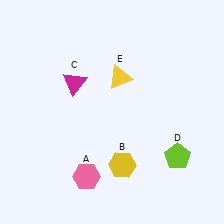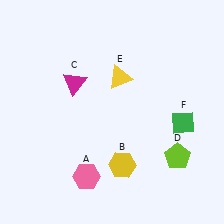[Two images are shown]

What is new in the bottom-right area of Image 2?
A green diamond (F) was added in the bottom-right area of Image 2.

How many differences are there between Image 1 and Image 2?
There is 1 difference between the two images.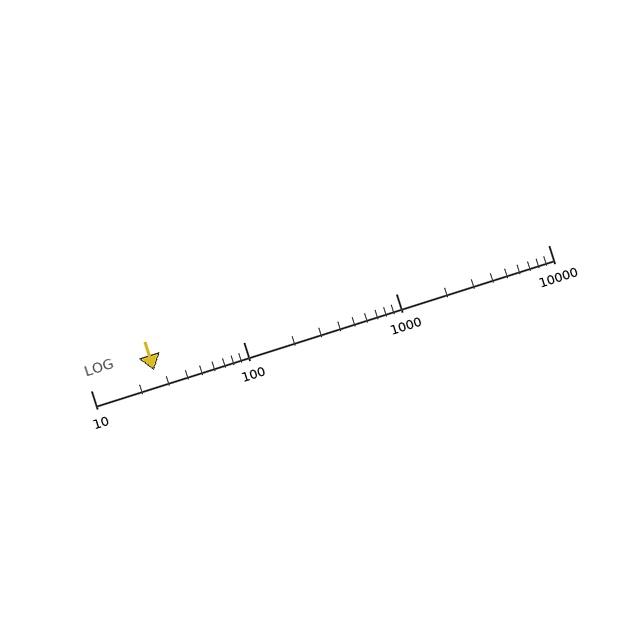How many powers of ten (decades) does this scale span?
The scale spans 3 decades, from 10 to 10000.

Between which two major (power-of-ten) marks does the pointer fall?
The pointer is between 10 and 100.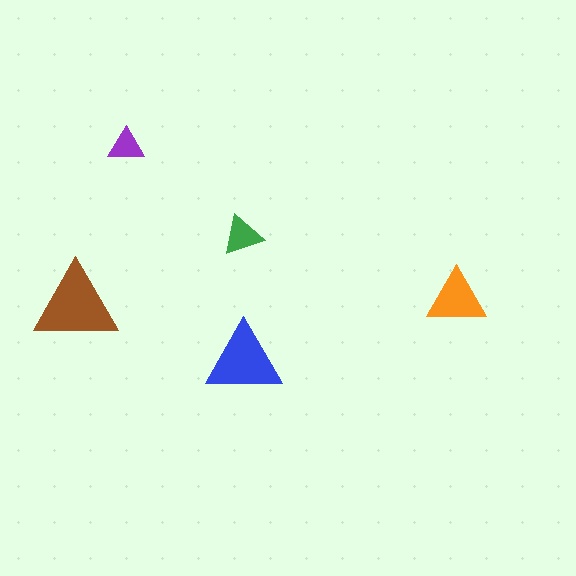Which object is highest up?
The purple triangle is topmost.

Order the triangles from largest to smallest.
the brown one, the blue one, the orange one, the green one, the purple one.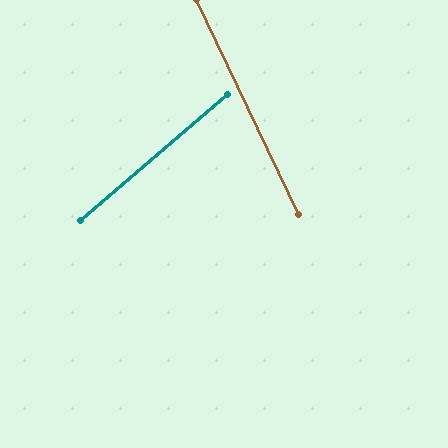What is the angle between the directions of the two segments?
Approximately 75 degrees.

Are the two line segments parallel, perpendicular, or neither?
Neither parallel nor perpendicular — they differ by about 75°.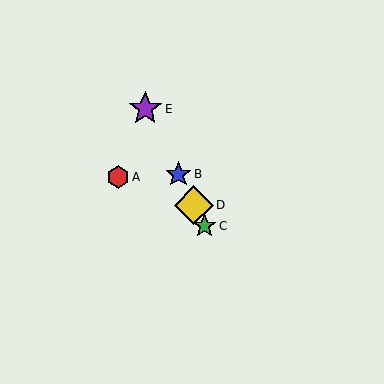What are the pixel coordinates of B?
Object B is at (178, 175).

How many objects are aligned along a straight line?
4 objects (B, C, D, E) are aligned along a straight line.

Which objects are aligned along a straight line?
Objects B, C, D, E are aligned along a straight line.